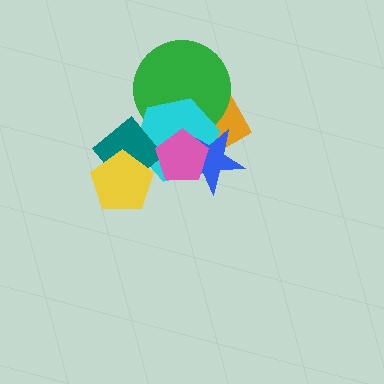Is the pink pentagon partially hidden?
No, no other shape covers it.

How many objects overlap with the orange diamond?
4 objects overlap with the orange diamond.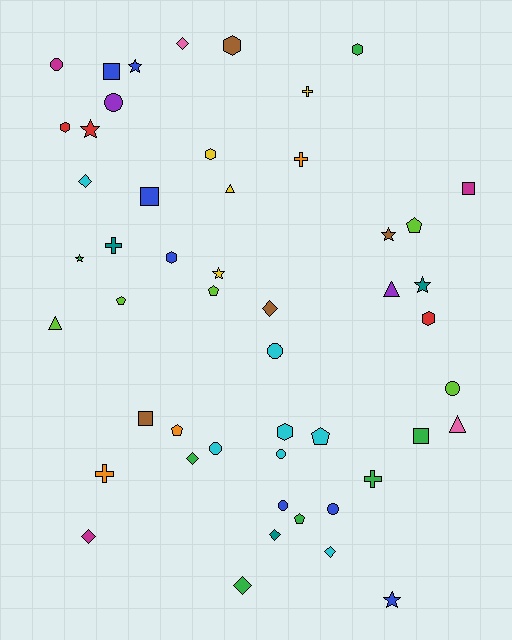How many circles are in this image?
There are 8 circles.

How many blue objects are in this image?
There are 7 blue objects.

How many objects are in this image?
There are 50 objects.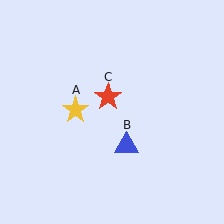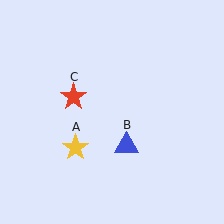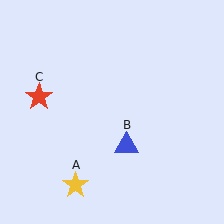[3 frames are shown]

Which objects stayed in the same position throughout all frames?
Blue triangle (object B) remained stationary.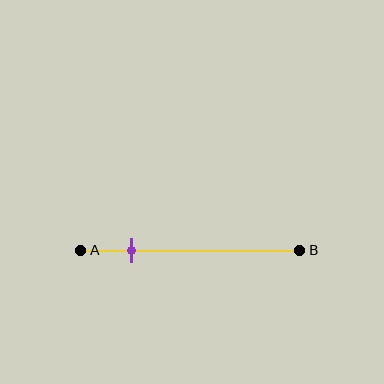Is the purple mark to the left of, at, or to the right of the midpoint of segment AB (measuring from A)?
The purple mark is to the left of the midpoint of segment AB.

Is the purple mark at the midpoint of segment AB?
No, the mark is at about 25% from A, not at the 50% midpoint.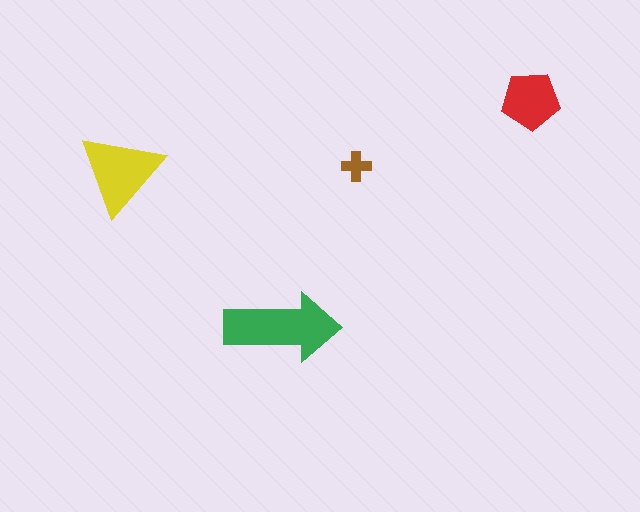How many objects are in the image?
There are 4 objects in the image.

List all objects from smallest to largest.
The brown cross, the red pentagon, the yellow triangle, the green arrow.